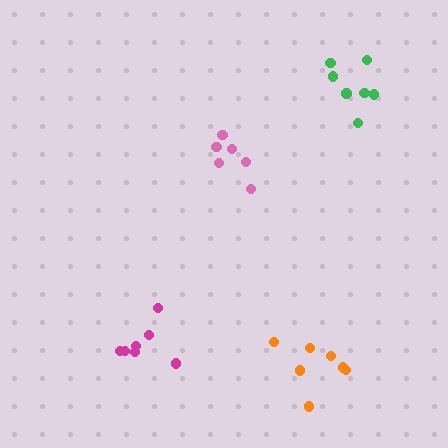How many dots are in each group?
Group 1: 7 dots, Group 2: 7 dots, Group 3: 6 dots, Group 4: 7 dots (27 total).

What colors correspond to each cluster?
The clusters are colored: orange, green, pink, magenta.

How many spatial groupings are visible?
There are 4 spatial groupings.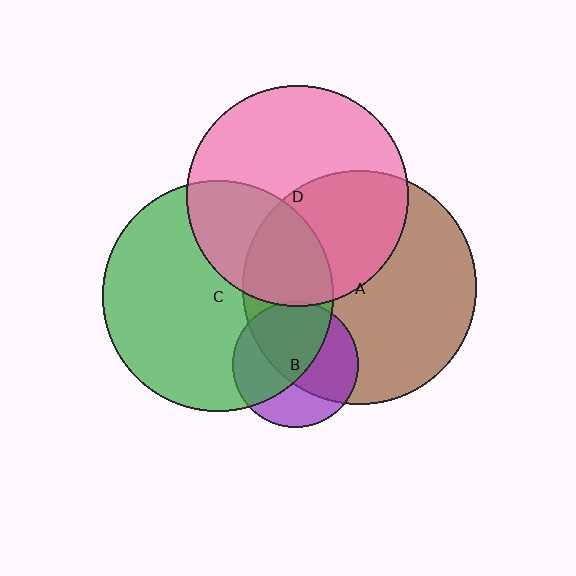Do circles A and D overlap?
Yes.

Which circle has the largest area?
Circle A (brown).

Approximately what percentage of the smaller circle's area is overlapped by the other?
Approximately 45%.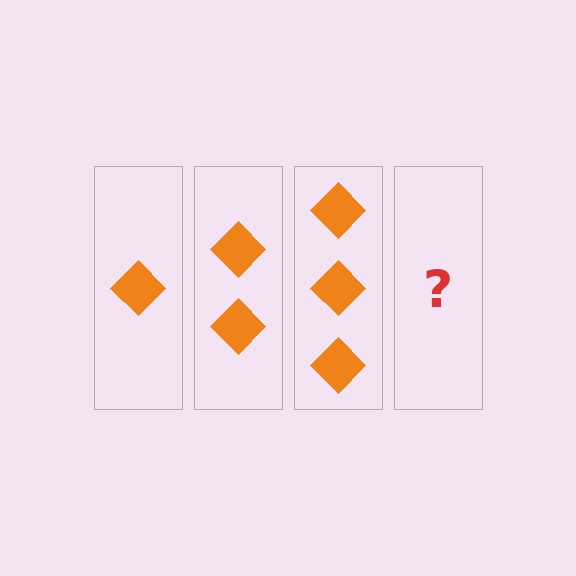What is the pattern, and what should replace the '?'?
The pattern is that each step adds one more diamond. The '?' should be 4 diamonds.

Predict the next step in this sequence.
The next step is 4 diamonds.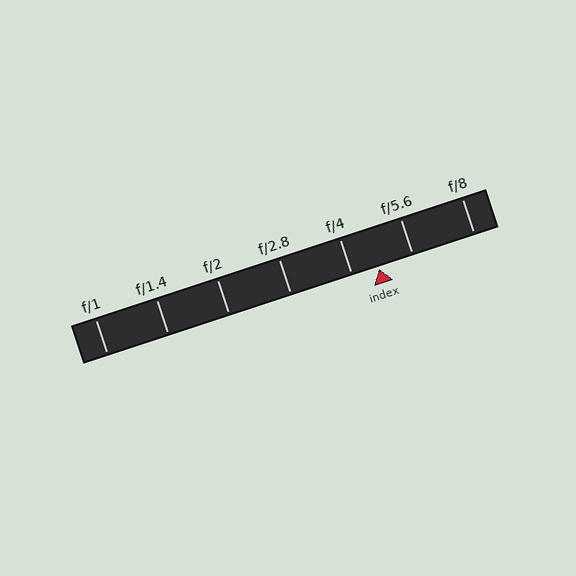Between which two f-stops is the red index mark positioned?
The index mark is between f/4 and f/5.6.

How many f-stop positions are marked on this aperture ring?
There are 7 f-stop positions marked.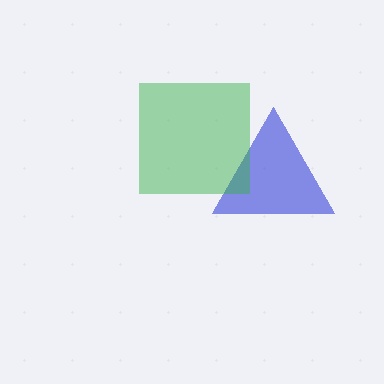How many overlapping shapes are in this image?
There are 2 overlapping shapes in the image.